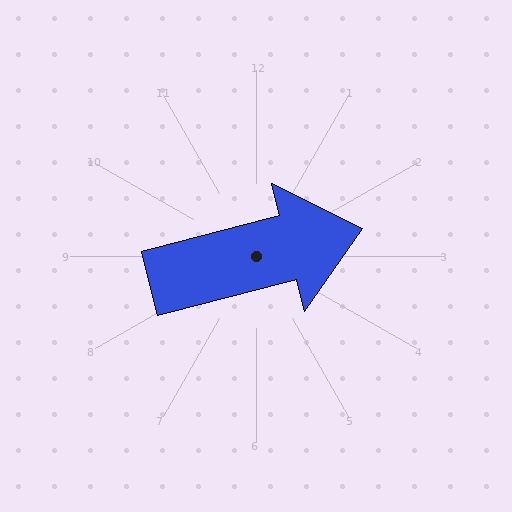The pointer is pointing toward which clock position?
Roughly 3 o'clock.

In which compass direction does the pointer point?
East.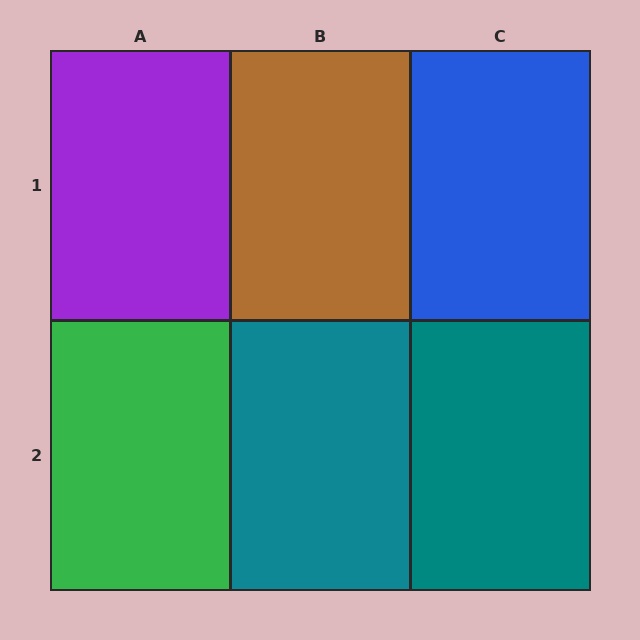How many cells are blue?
1 cell is blue.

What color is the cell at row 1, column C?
Blue.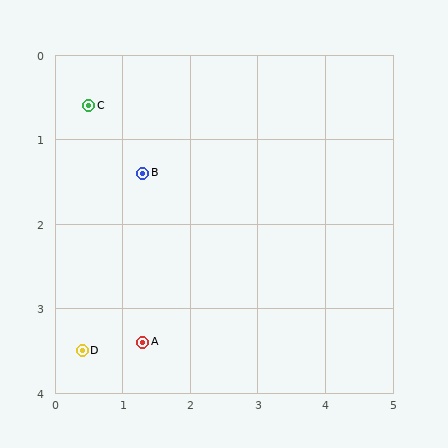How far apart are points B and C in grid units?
Points B and C are about 1.1 grid units apart.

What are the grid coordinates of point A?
Point A is at approximately (1.3, 3.4).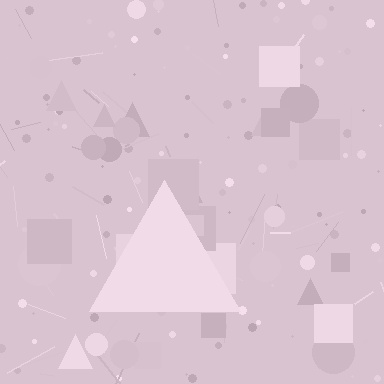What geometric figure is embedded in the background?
A triangle is embedded in the background.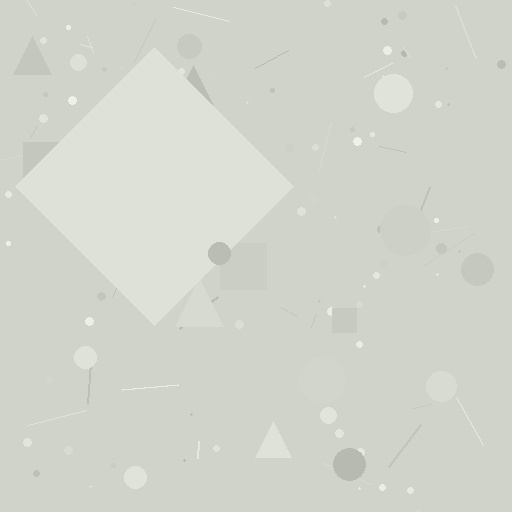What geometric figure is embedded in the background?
A diamond is embedded in the background.